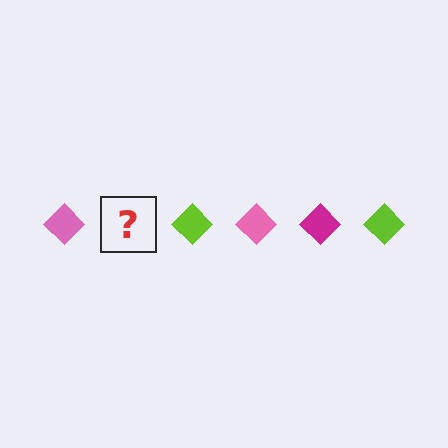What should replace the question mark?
The question mark should be replaced with a magenta diamond.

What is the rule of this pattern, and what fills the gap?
The rule is that the pattern cycles through pink, magenta, lime diamonds. The gap should be filled with a magenta diamond.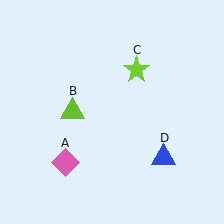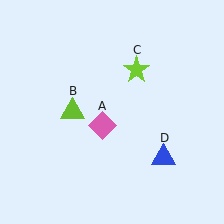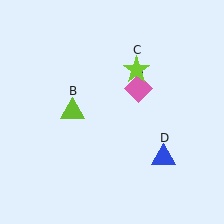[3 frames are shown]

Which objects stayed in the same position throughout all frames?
Lime triangle (object B) and lime star (object C) and blue triangle (object D) remained stationary.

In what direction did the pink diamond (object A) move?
The pink diamond (object A) moved up and to the right.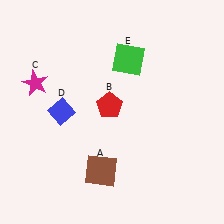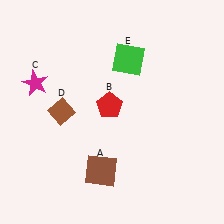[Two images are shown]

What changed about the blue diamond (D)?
In Image 1, D is blue. In Image 2, it changed to brown.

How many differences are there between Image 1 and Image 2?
There is 1 difference between the two images.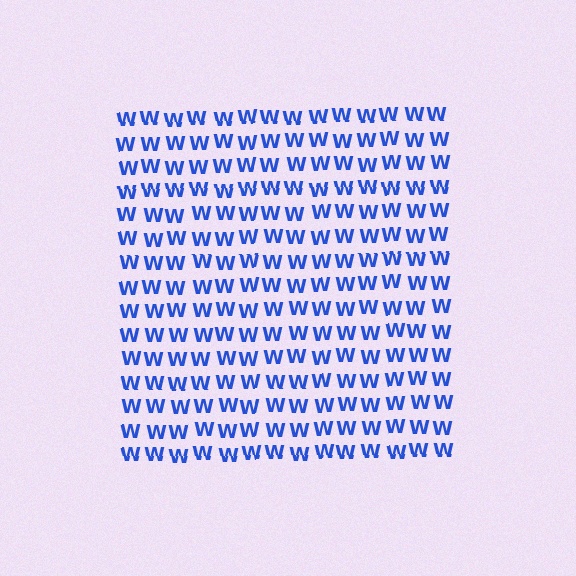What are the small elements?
The small elements are letter W's.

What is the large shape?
The large shape is a square.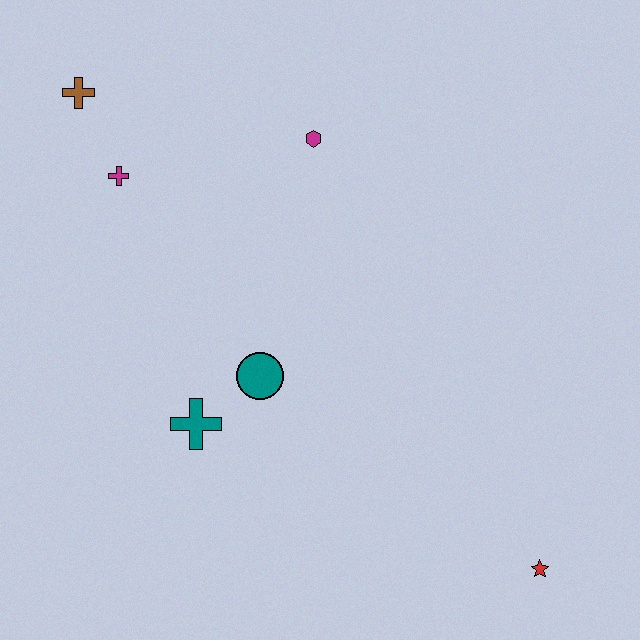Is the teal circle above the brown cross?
No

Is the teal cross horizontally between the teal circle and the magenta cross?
Yes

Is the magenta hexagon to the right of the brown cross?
Yes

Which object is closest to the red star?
The teal circle is closest to the red star.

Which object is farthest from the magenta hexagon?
The red star is farthest from the magenta hexagon.